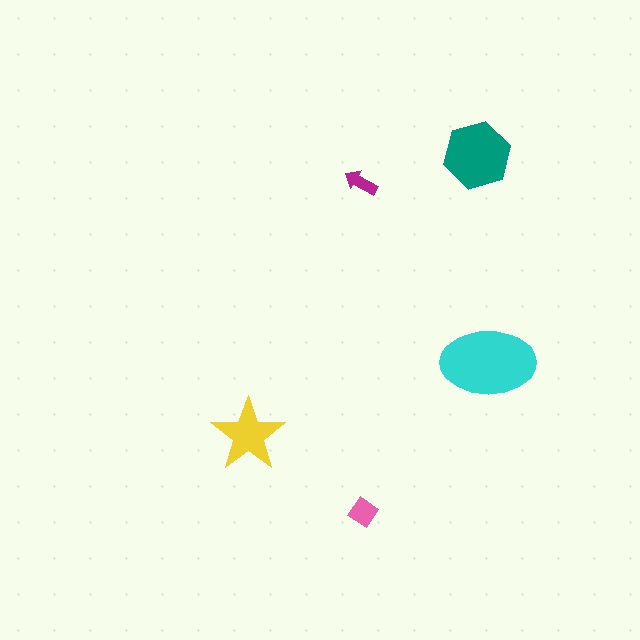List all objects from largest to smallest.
The cyan ellipse, the teal hexagon, the yellow star, the pink diamond, the magenta arrow.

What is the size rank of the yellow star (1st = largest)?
3rd.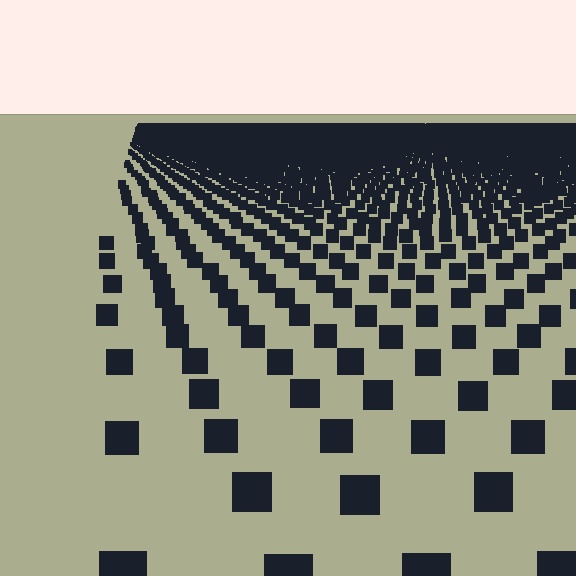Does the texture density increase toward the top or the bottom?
Density increases toward the top.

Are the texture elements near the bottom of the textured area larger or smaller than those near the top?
Larger. Near the bottom, elements are closer to the viewer and appear at a bigger on-screen size.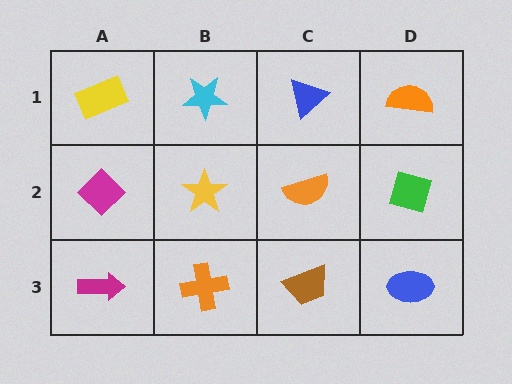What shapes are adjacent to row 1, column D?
A green diamond (row 2, column D), a blue triangle (row 1, column C).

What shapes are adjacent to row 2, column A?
A yellow rectangle (row 1, column A), a magenta arrow (row 3, column A), a yellow star (row 2, column B).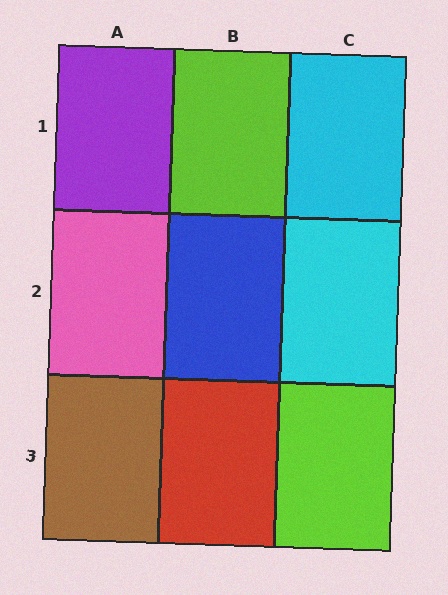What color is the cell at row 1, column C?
Cyan.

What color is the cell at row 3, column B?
Red.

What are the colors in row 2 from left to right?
Pink, blue, cyan.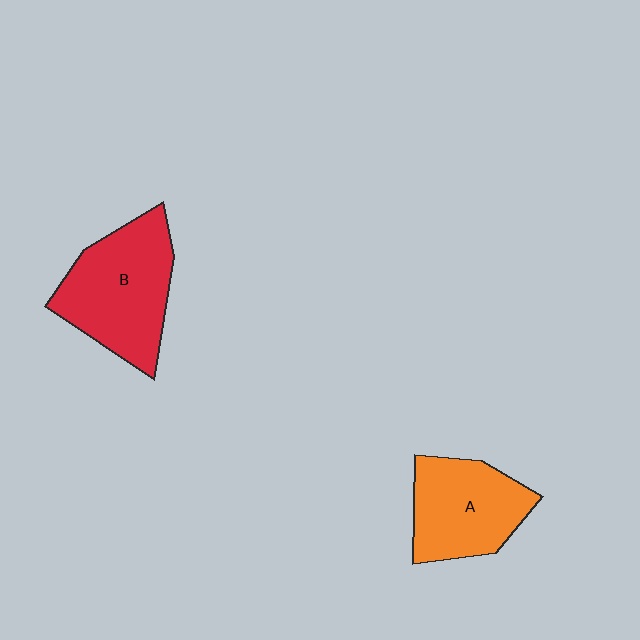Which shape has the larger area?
Shape B (red).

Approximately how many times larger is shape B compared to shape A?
Approximately 1.2 times.